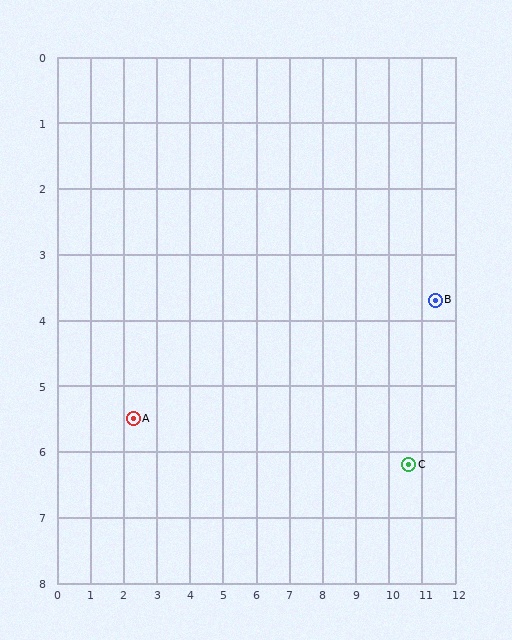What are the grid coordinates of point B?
Point B is at approximately (11.4, 3.7).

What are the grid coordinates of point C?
Point C is at approximately (10.6, 6.2).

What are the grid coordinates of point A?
Point A is at approximately (2.3, 5.5).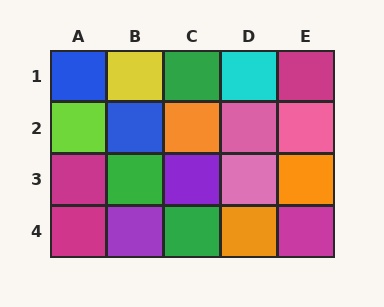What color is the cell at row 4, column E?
Magenta.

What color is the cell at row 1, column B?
Yellow.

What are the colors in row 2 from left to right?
Lime, blue, orange, pink, pink.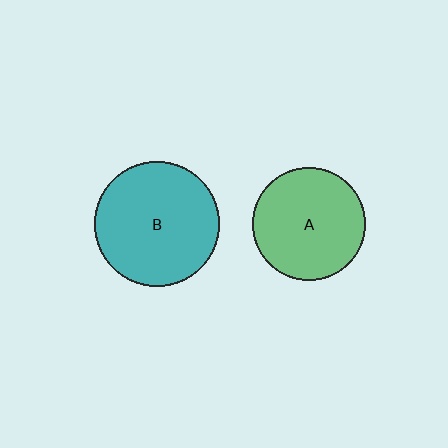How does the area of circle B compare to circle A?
Approximately 1.2 times.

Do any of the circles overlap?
No, none of the circles overlap.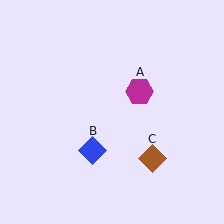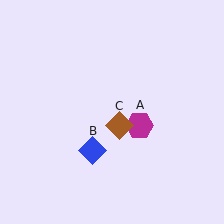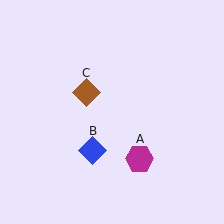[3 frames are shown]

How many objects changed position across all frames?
2 objects changed position: magenta hexagon (object A), brown diamond (object C).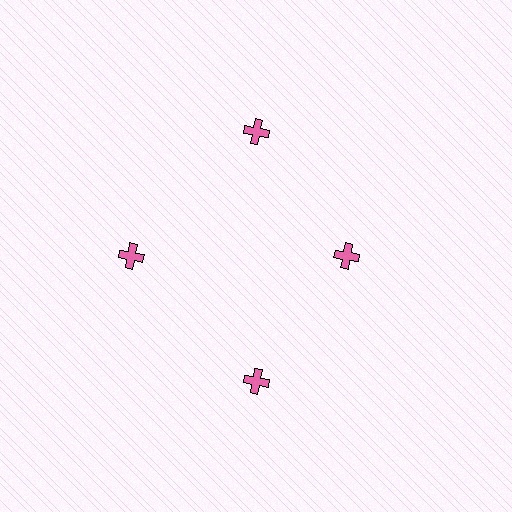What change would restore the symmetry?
The symmetry would be restored by moving it outward, back onto the ring so that all 4 crosses sit at equal angles and equal distance from the center.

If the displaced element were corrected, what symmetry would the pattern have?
It would have 4-fold rotational symmetry — the pattern would map onto itself every 90 degrees.